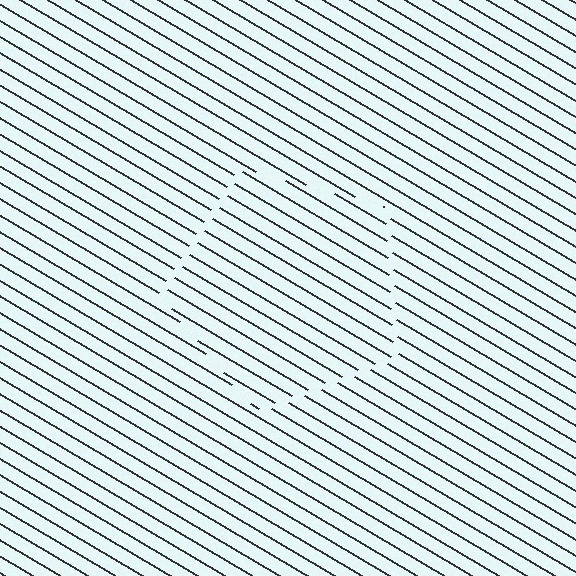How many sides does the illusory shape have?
5 sides — the line-ends trace a pentagon.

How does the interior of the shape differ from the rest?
The interior of the shape contains the same grating, shifted by half a period — the contour is defined by the phase discontinuity where line-ends from the inner and outer gratings abut.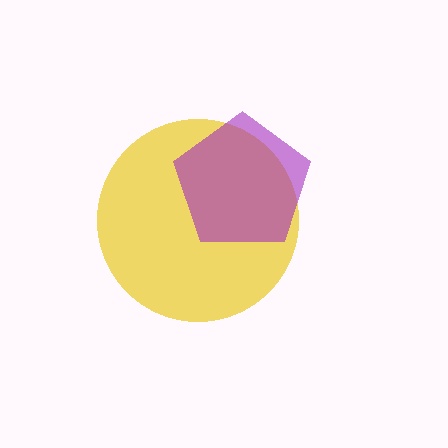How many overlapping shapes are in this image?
There are 2 overlapping shapes in the image.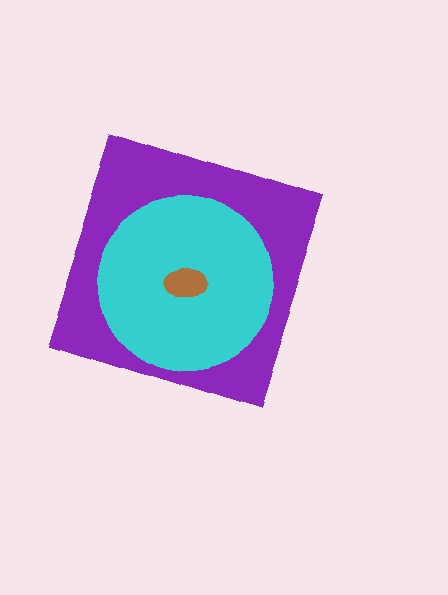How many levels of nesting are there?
3.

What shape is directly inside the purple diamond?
The cyan circle.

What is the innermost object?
The brown ellipse.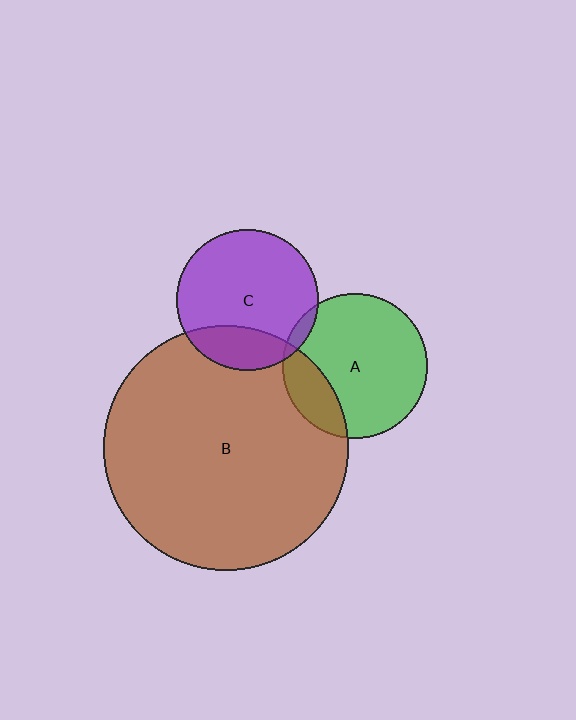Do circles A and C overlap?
Yes.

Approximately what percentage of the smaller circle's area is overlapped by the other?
Approximately 5%.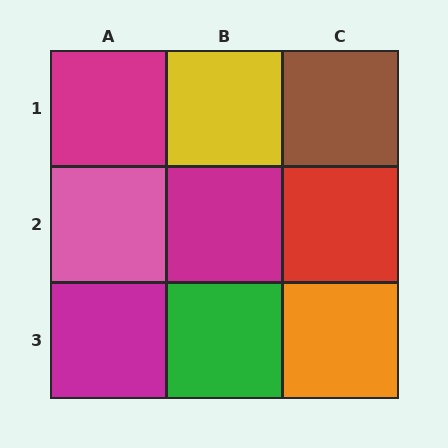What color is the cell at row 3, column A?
Magenta.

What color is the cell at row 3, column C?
Orange.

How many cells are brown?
1 cell is brown.